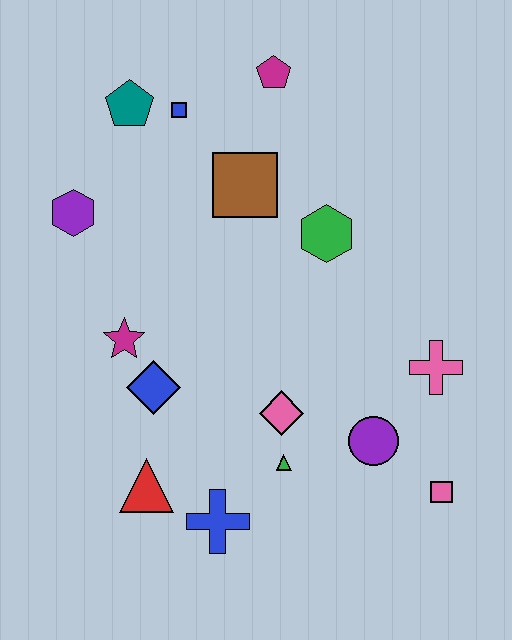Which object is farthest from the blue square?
The pink square is farthest from the blue square.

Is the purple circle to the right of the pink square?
No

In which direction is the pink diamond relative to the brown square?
The pink diamond is below the brown square.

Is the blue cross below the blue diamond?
Yes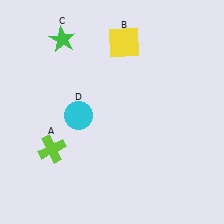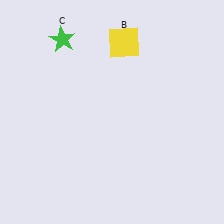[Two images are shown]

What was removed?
The cyan circle (D), the lime cross (A) were removed in Image 2.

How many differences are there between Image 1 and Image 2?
There are 2 differences between the two images.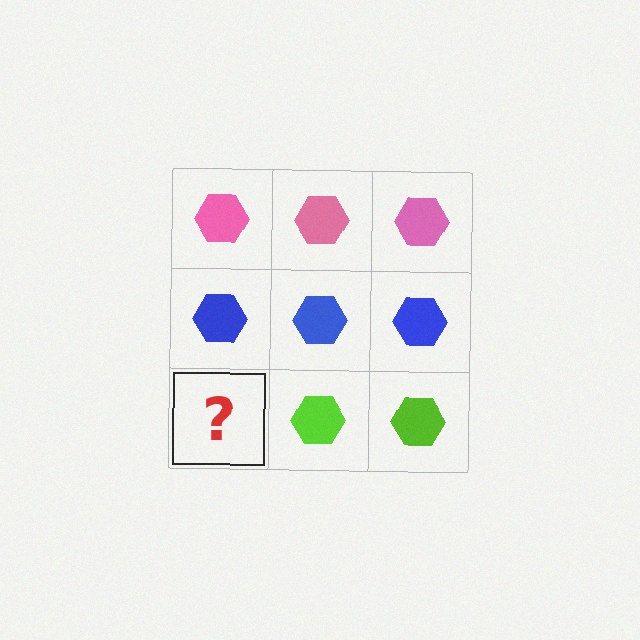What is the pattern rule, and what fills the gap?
The rule is that each row has a consistent color. The gap should be filled with a lime hexagon.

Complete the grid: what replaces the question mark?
The question mark should be replaced with a lime hexagon.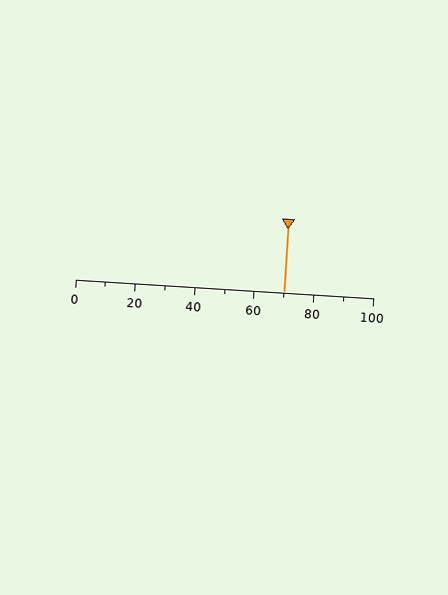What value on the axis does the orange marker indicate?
The marker indicates approximately 70.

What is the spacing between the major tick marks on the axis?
The major ticks are spaced 20 apart.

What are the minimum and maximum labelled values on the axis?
The axis runs from 0 to 100.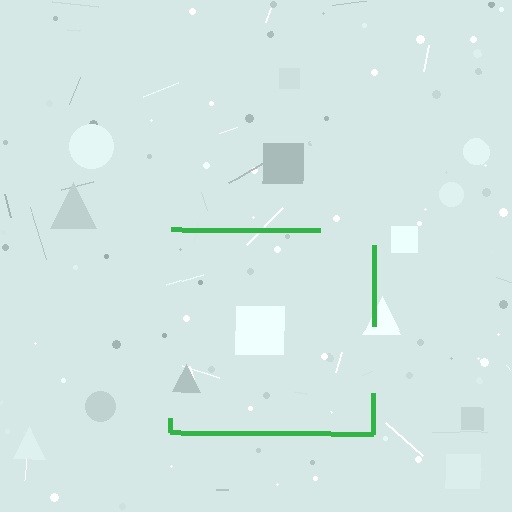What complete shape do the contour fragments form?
The contour fragments form a square.